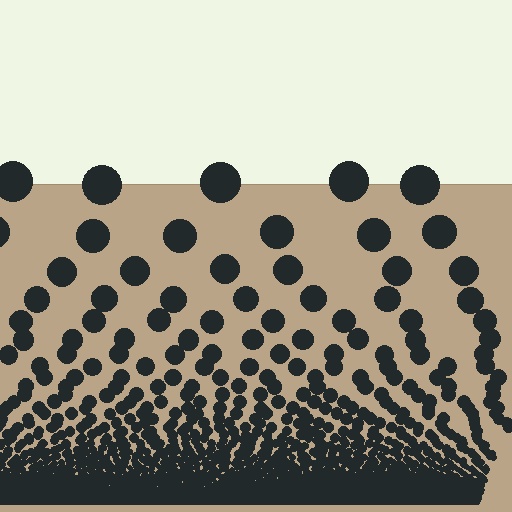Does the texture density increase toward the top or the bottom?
Density increases toward the bottom.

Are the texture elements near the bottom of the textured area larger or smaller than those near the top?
Smaller. The gradient is inverted — elements near the bottom are smaller and denser.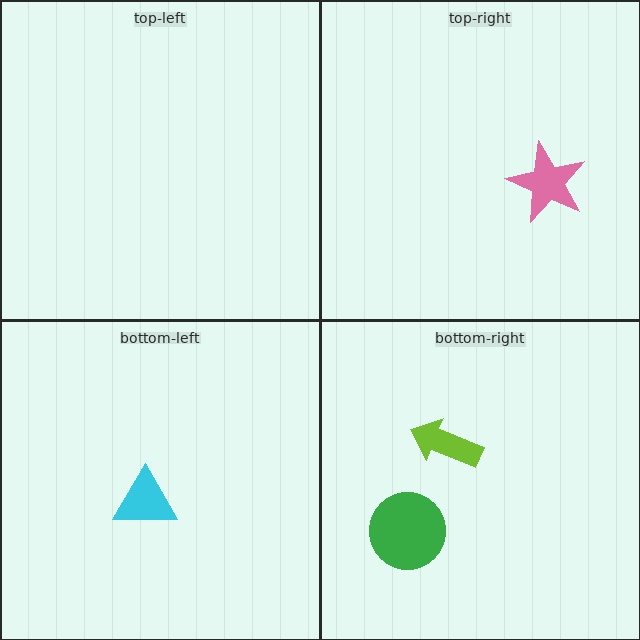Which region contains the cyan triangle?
The bottom-left region.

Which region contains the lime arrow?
The bottom-right region.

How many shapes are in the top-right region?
1.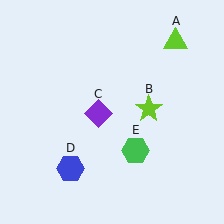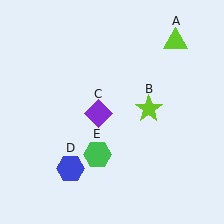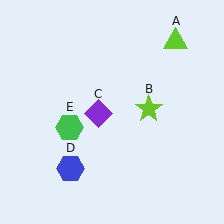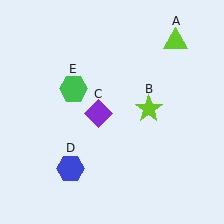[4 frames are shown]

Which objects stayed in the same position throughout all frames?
Lime triangle (object A) and lime star (object B) and purple diamond (object C) and blue hexagon (object D) remained stationary.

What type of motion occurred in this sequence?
The green hexagon (object E) rotated clockwise around the center of the scene.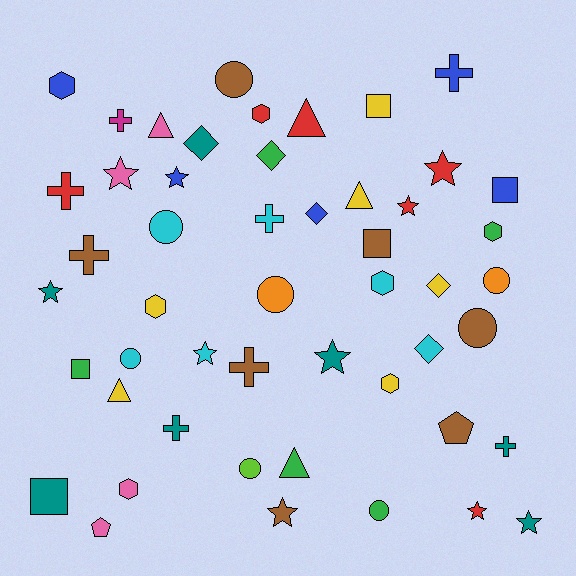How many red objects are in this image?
There are 6 red objects.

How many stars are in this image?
There are 10 stars.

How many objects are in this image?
There are 50 objects.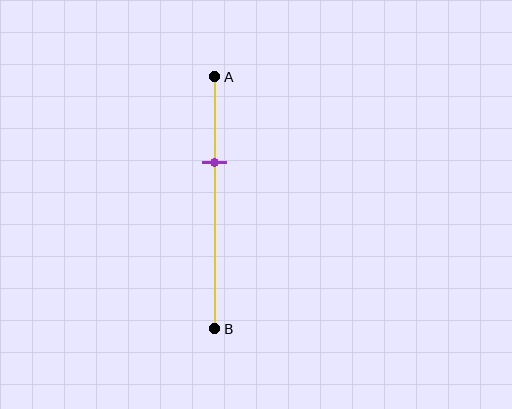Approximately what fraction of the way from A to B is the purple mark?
The purple mark is approximately 35% of the way from A to B.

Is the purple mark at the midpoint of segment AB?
No, the mark is at about 35% from A, not at the 50% midpoint.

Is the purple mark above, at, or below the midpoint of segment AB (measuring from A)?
The purple mark is above the midpoint of segment AB.